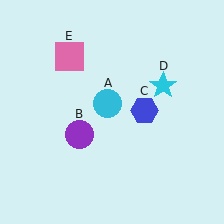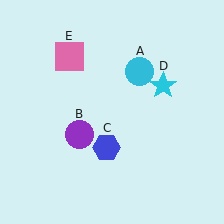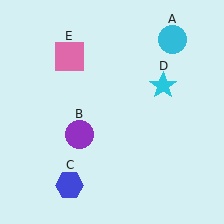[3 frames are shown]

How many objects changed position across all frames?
2 objects changed position: cyan circle (object A), blue hexagon (object C).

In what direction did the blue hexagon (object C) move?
The blue hexagon (object C) moved down and to the left.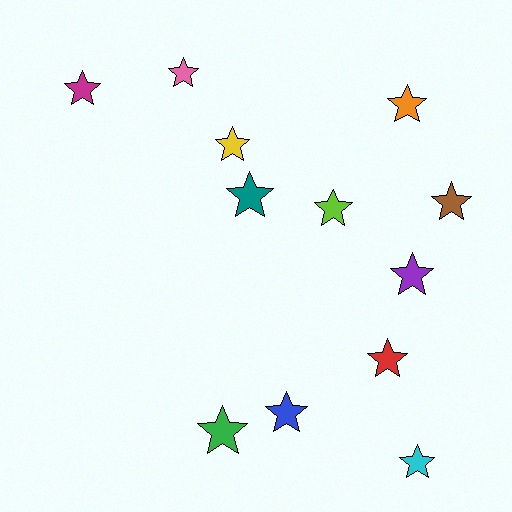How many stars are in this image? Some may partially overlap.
There are 12 stars.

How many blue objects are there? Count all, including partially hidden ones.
There is 1 blue object.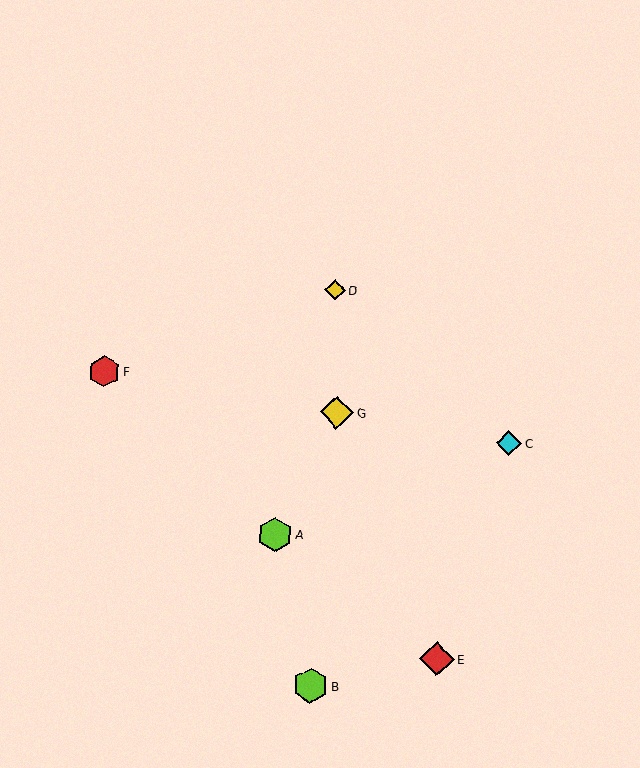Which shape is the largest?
The lime hexagon (labeled B) is the largest.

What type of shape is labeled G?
Shape G is a yellow diamond.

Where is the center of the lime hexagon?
The center of the lime hexagon is at (275, 535).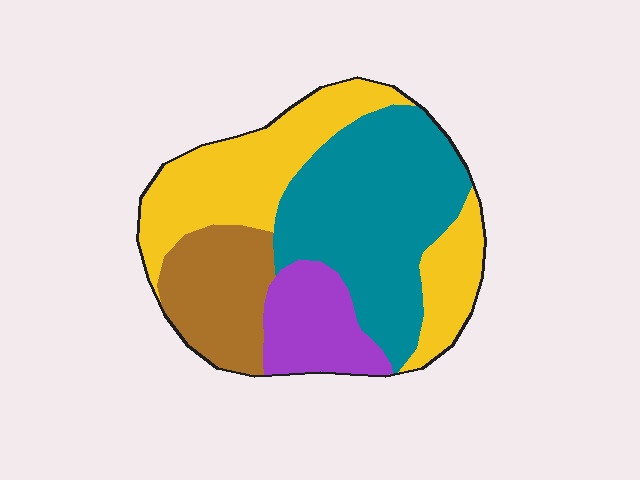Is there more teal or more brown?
Teal.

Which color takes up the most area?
Teal, at roughly 35%.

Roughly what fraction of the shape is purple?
Purple takes up less than a quarter of the shape.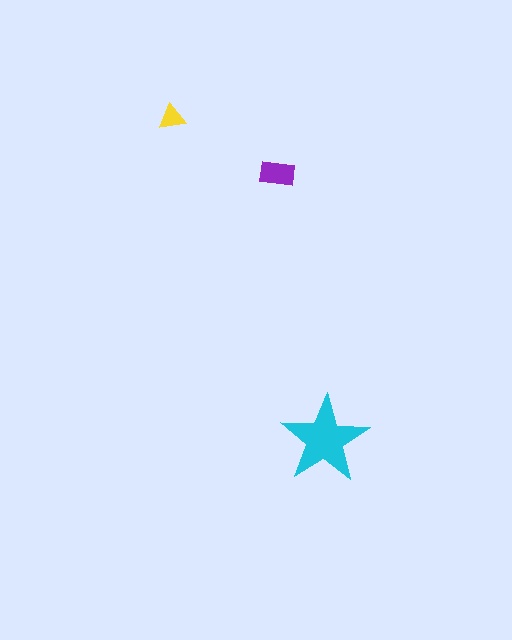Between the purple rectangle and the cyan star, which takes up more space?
The cyan star.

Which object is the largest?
The cyan star.